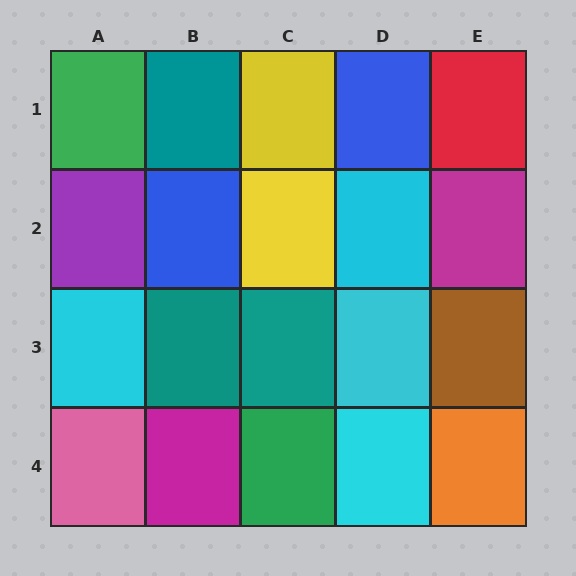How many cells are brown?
1 cell is brown.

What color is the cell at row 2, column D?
Cyan.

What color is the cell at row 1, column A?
Green.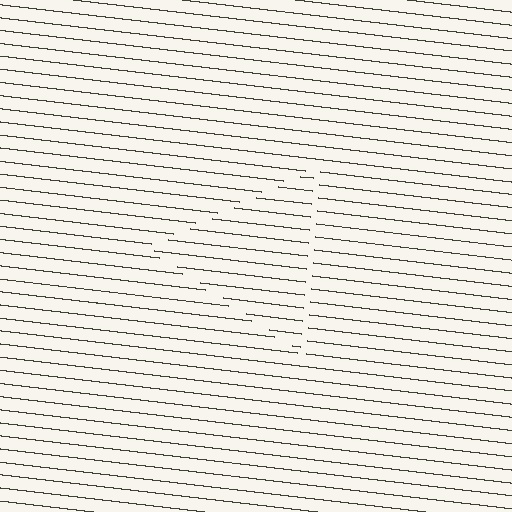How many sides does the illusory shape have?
3 sides — the line-ends trace a triangle.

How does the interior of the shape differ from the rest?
The interior of the shape contains the same grating, shifted by half a period — the contour is defined by the phase discontinuity where line-ends from the inner and outer gratings abut.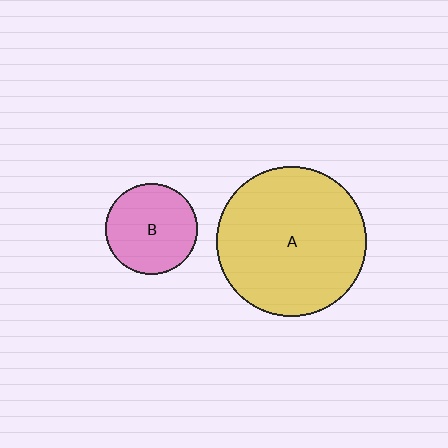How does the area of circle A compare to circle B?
Approximately 2.7 times.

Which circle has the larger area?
Circle A (yellow).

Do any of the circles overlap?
No, none of the circles overlap.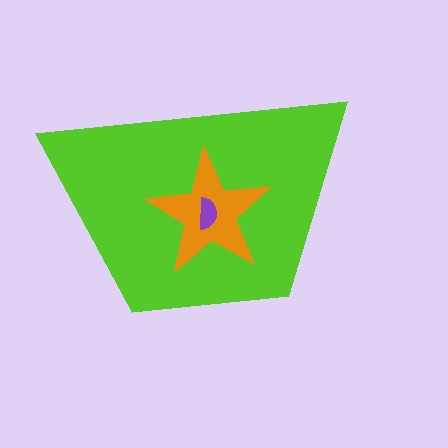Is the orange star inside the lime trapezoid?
Yes.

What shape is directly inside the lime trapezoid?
The orange star.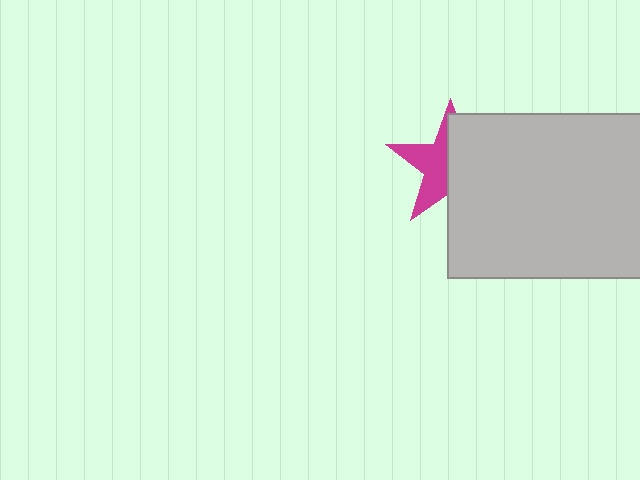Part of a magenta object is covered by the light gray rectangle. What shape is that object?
It is a star.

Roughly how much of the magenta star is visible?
About half of it is visible (roughly 47%).